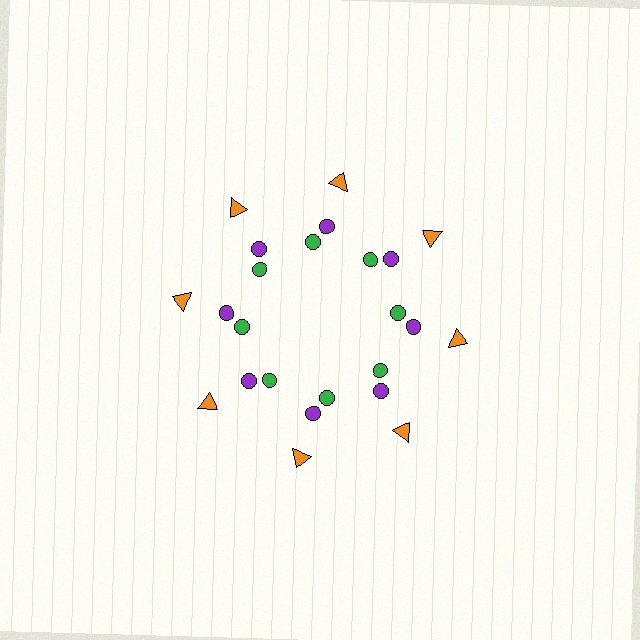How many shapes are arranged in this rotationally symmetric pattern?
There are 24 shapes, arranged in 8 groups of 3.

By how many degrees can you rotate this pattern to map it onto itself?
The pattern maps onto itself every 45 degrees of rotation.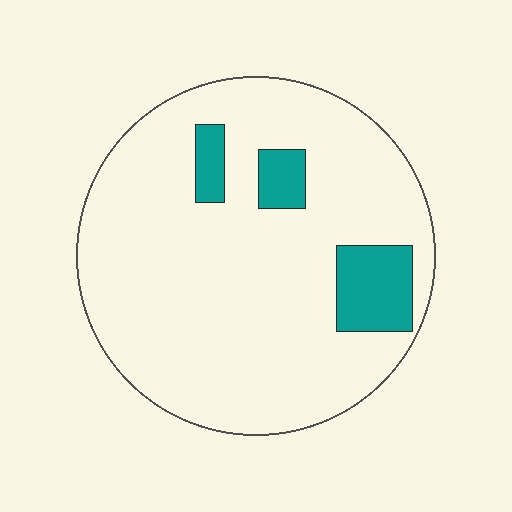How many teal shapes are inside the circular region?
3.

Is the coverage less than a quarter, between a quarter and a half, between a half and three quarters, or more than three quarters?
Less than a quarter.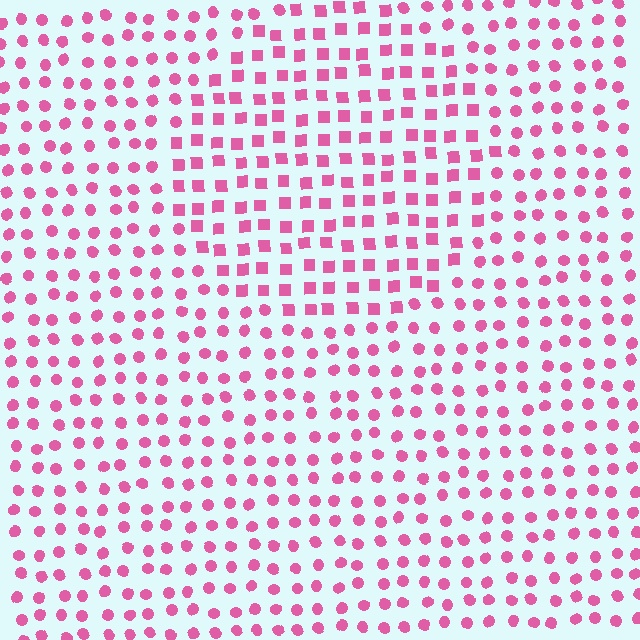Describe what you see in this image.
The image is filled with small pink elements arranged in a uniform grid. A circle-shaped region contains squares, while the surrounding area contains circles. The boundary is defined purely by the change in element shape.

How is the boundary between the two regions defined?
The boundary is defined by a change in element shape: squares inside vs. circles outside. All elements share the same color and spacing.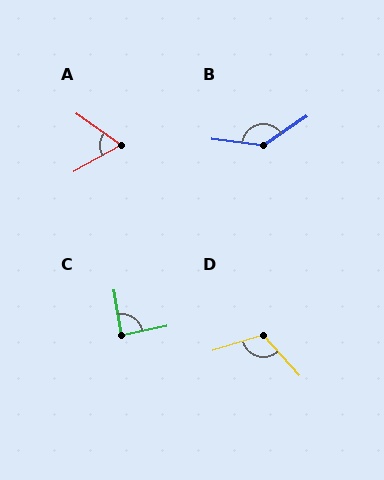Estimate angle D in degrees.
Approximately 115 degrees.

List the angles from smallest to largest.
A (65°), C (87°), D (115°), B (139°).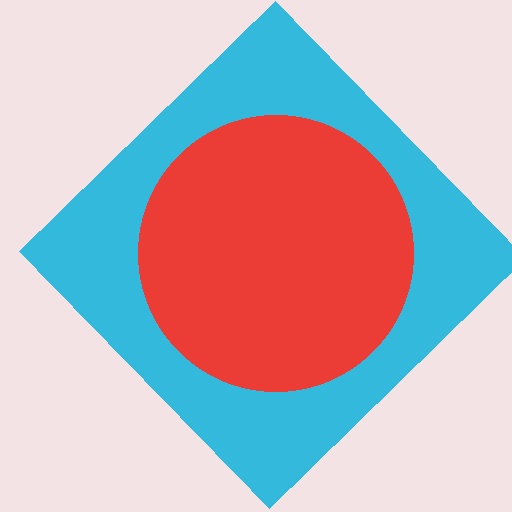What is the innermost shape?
The red circle.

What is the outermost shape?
The cyan diamond.